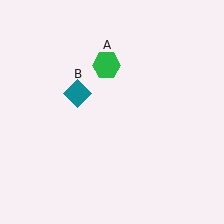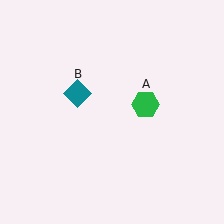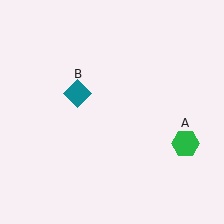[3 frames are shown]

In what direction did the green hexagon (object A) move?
The green hexagon (object A) moved down and to the right.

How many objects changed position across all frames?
1 object changed position: green hexagon (object A).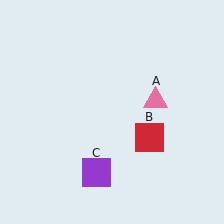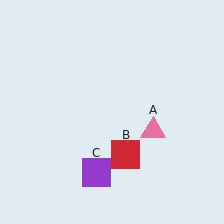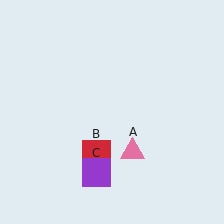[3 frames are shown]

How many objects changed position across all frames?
2 objects changed position: pink triangle (object A), red square (object B).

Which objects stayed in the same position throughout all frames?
Purple square (object C) remained stationary.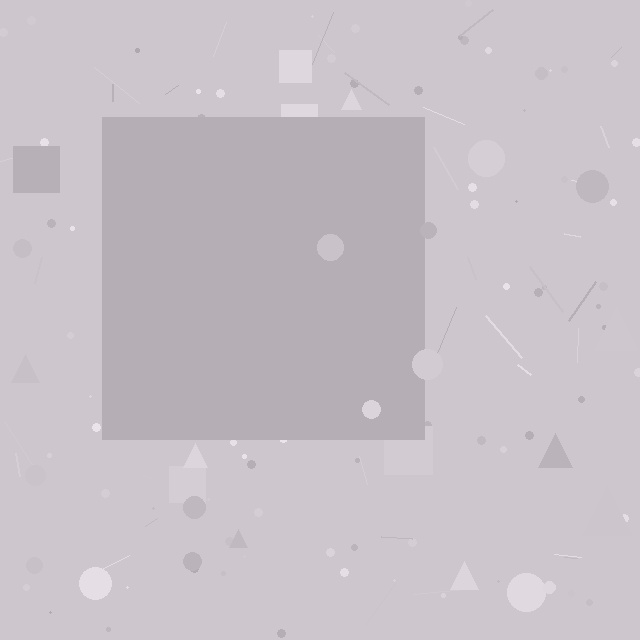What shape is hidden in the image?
A square is hidden in the image.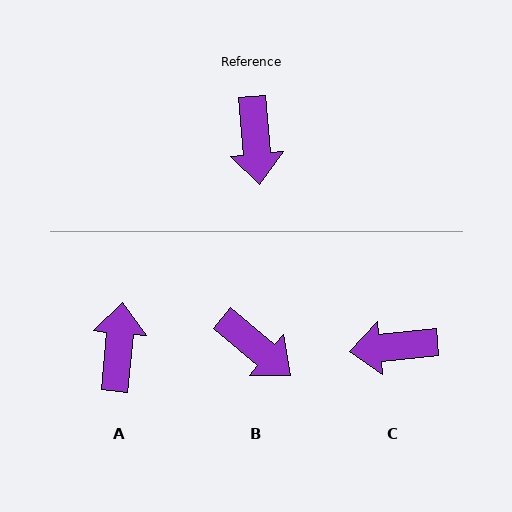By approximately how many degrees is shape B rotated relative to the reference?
Approximately 45 degrees counter-clockwise.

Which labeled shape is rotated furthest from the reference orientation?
A, about 170 degrees away.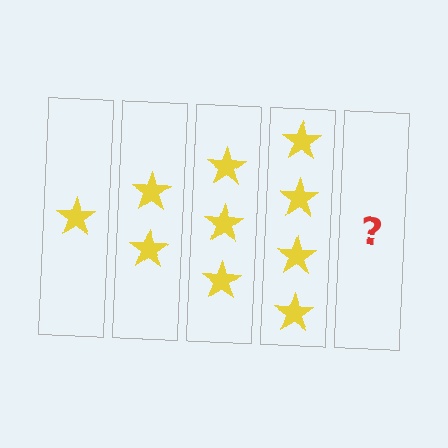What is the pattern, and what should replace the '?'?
The pattern is that each step adds one more star. The '?' should be 5 stars.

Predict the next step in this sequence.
The next step is 5 stars.